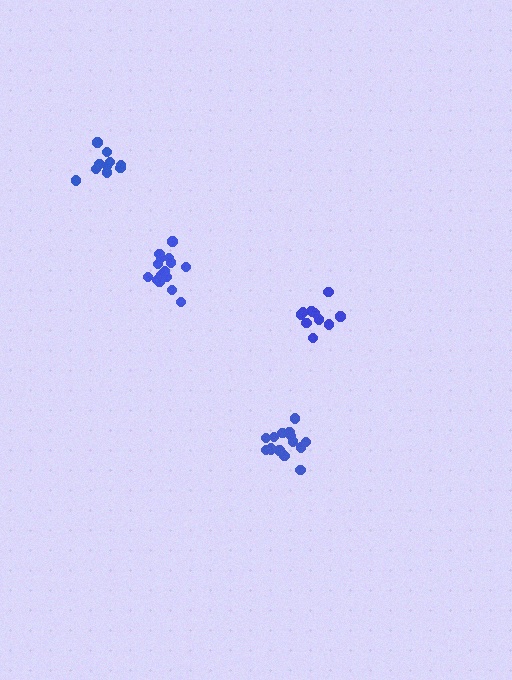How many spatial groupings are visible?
There are 4 spatial groupings.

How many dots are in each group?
Group 1: 16 dots, Group 2: 15 dots, Group 3: 11 dots, Group 4: 10 dots (52 total).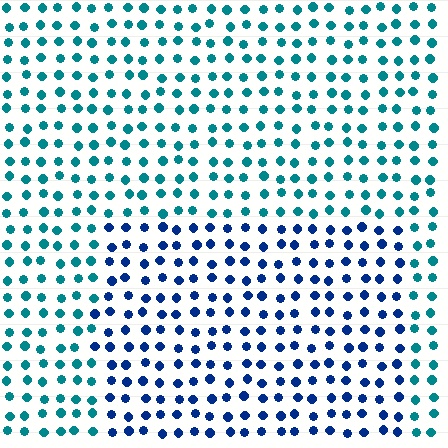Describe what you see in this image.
The image is filled with small teal elements in a uniform arrangement. A rectangle-shaped region is visible where the elements are tinted to a slightly different hue, forming a subtle color boundary.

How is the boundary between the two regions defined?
The boundary is defined purely by a slight shift in hue (about 39 degrees). Spacing, size, and orientation are identical on both sides.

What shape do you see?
I see a rectangle.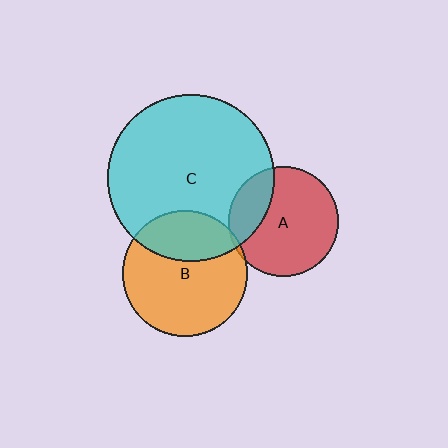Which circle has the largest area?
Circle C (cyan).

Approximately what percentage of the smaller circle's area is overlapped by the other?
Approximately 25%.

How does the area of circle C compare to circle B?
Approximately 1.8 times.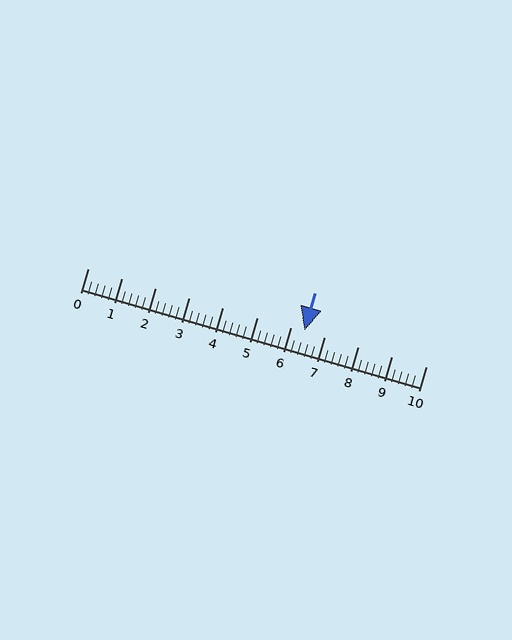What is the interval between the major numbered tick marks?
The major tick marks are spaced 1 units apart.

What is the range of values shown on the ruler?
The ruler shows values from 0 to 10.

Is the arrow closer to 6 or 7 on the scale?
The arrow is closer to 6.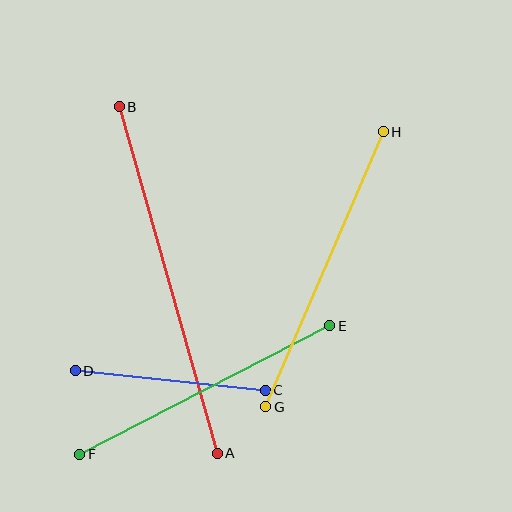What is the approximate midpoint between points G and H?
The midpoint is at approximately (325, 269) pixels.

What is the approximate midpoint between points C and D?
The midpoint is at approximately (170, 380) pixels.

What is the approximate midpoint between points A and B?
The midpoint is at approximately (168, 280) pixels.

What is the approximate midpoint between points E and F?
The midpoint is at approximately (205, 390) pixels.